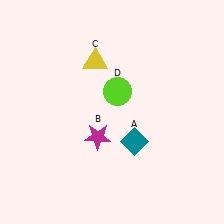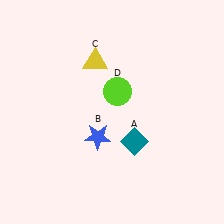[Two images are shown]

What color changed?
The star (B) changed from magenta in Image 1 to blue in Image 2.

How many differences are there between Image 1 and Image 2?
There is 1 difference between the two images.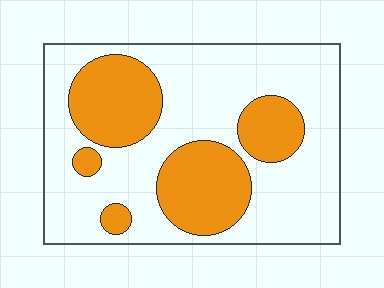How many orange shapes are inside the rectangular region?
5.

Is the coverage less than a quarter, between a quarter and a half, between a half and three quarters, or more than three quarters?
Between a quarter and a half.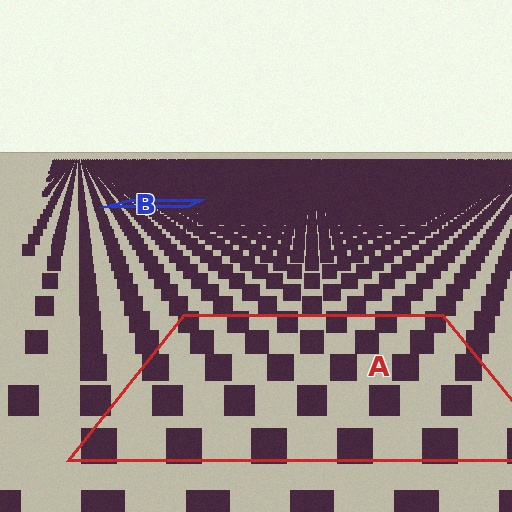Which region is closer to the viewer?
Region A is closer. The texture elements there are larger and more spread out.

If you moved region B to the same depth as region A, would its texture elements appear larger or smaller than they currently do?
They would appear larger. At a closer depth, the same texture elements are projected at a bigger on-screen size.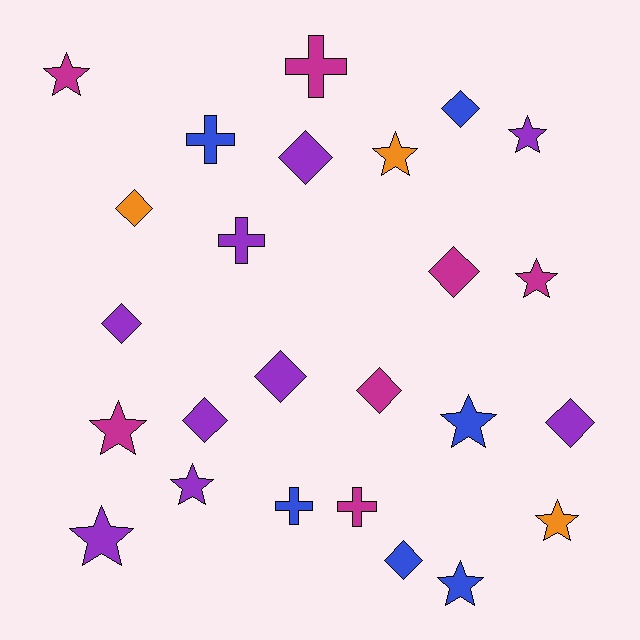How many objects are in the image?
There are 25 objects.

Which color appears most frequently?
Purple, with 9 objects.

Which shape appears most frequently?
Star, with 10 objects.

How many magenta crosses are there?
There are 2 magenta crosses.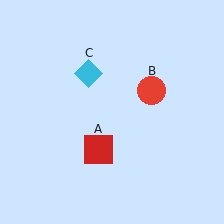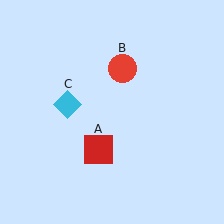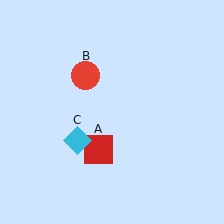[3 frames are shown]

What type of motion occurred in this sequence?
The red circle (object B), cyan diamond (object C) rotated counterclockwise around the center of the scene.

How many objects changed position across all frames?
2 objects changed position: red circle (object B), cyan diamond (object C).